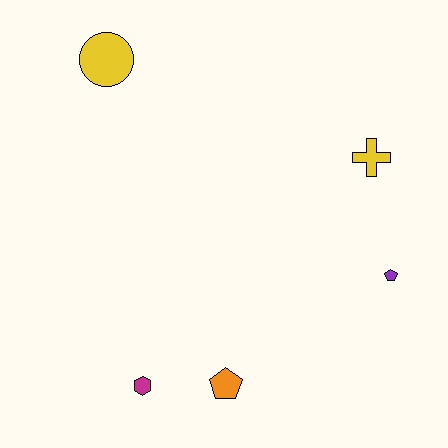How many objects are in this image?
There are 5 objects.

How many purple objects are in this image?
There is 1 purple object.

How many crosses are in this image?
There is 1 cross.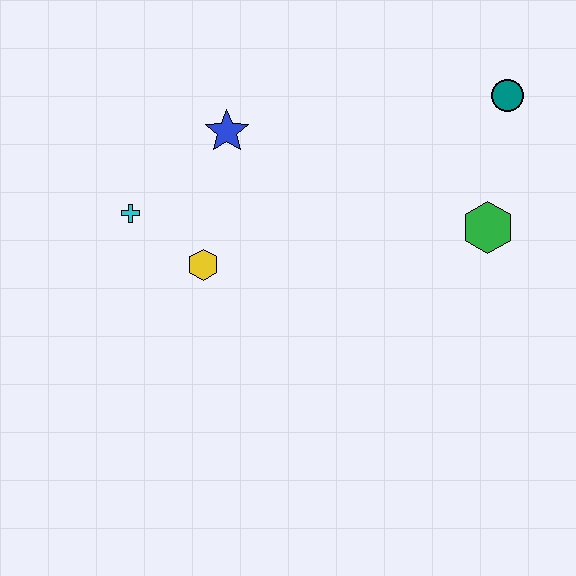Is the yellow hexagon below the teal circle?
Yes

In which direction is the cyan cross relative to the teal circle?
The cyan cross is to the left of the teal circle.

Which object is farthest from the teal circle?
The cyan cross is farthest from the teal circle.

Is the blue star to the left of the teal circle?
Yes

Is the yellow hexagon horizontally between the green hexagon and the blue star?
No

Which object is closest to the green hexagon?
The teal circle is closest to the green hexagon.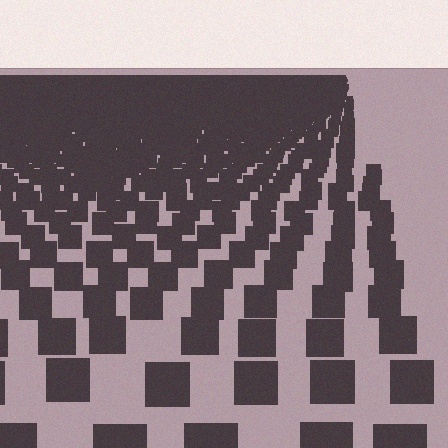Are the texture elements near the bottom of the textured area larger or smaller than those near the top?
Larger. Near the bottom, elements are closer to the viewer and appear at a bigger on-screen size.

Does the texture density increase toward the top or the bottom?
Density increases toward the top.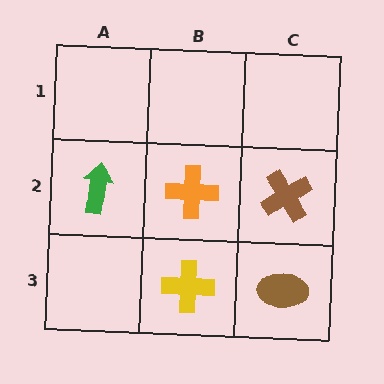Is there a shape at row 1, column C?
No, that cell is empty.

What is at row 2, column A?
A green arrow.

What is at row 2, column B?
An orange cross.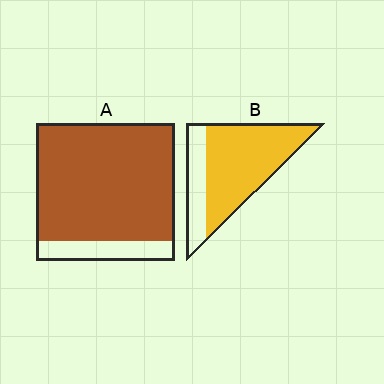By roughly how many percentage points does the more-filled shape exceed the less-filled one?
By roughly 10 percentage points (A over B).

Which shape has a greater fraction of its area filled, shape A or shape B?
Shape A.